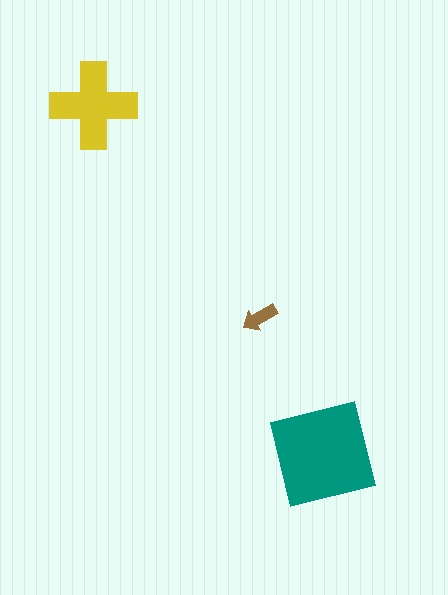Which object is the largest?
The teal square.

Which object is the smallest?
The brown arrow.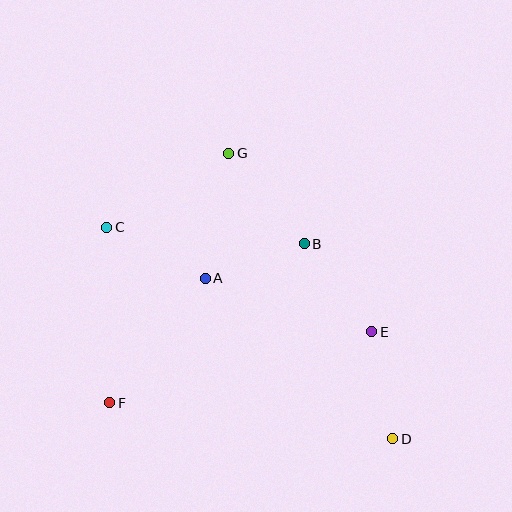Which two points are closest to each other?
Points A and B are closest to each other.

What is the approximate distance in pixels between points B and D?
The distance between B and D is approximately 214 pixels.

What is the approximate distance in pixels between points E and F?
The distance between E and F is approximately 272 pixels.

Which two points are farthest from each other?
Points C and D are farthest from each other.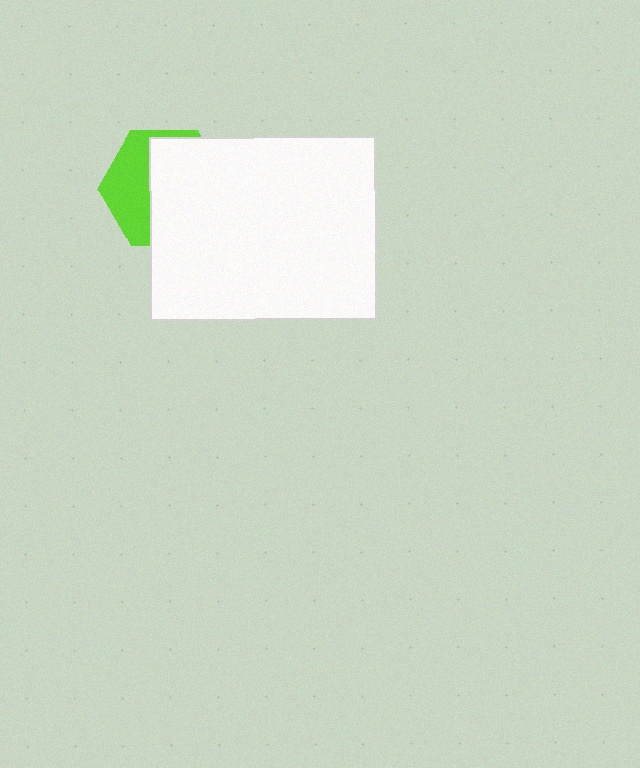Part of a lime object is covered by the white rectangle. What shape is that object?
It is a hexagon.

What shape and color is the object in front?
The object in front is a white rectangle.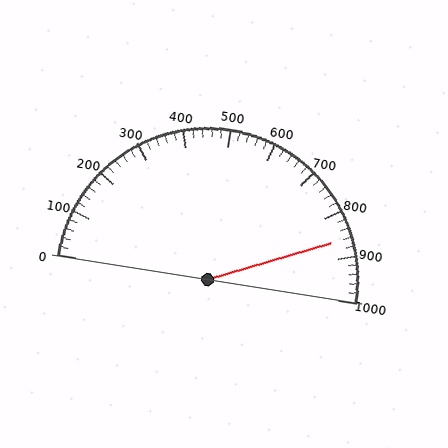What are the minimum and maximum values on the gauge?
The gauge ranges from 0 to 1000.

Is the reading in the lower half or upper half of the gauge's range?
The reading is in the upper half of the range (0 to 1000).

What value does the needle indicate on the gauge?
The needle indicates approximately 860.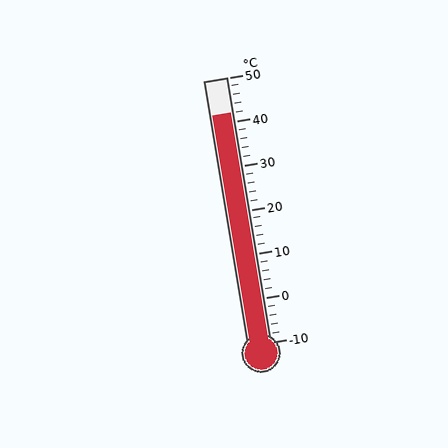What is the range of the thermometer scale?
The thermometer scale ranges from -10°C to 50°C.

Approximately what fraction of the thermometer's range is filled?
The thermometer is filled to approximately 85% of its range.